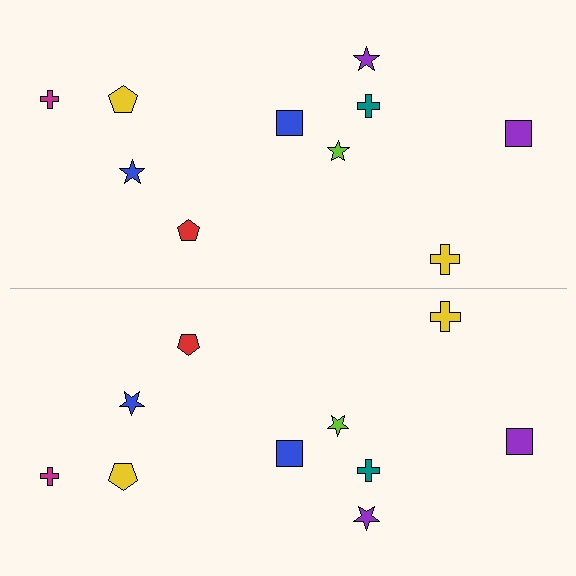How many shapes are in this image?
There are 20 shapes in this image.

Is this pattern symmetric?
Yes, this pattern has bilateral (reflection) symmetry.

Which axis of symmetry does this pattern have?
The pattern has a horizontal axis of symmetry running through the center of the image.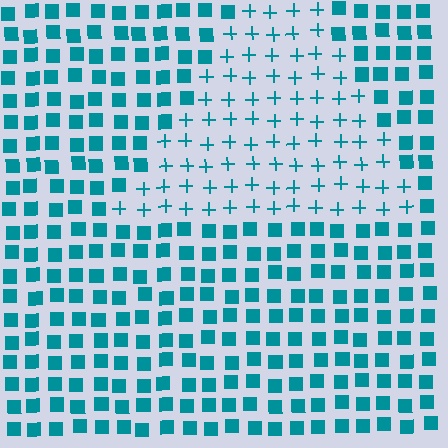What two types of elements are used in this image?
The image uses plus signs inside the triangle region and squares outside it.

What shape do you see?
I see a triangle.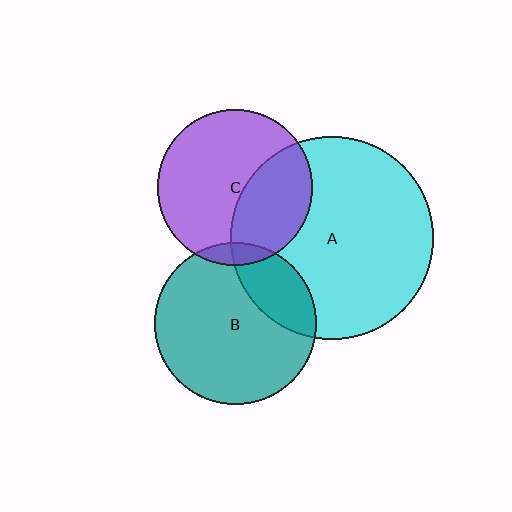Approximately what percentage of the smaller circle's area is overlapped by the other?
Approximately 35%.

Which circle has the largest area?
Circle A (cyan).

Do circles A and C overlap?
Yes.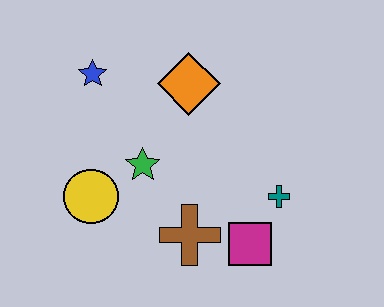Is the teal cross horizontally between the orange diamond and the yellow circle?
No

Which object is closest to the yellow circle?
The green star is closest to the yellow circle.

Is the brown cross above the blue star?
No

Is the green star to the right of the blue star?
Yes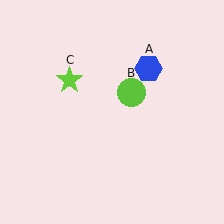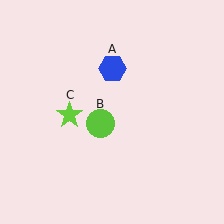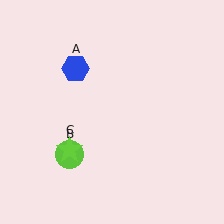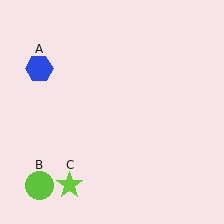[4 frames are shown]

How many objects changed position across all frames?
3 objects changed position: blue hexagon (object A), lime circle (object B), lime star (object C).